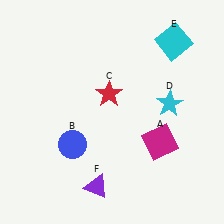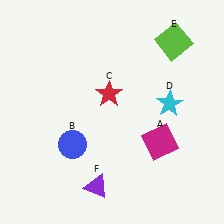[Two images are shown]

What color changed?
The square (E) changed from cyan in Image 1 to lime in Image 2.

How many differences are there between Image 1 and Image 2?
There is 1 difference between the two images.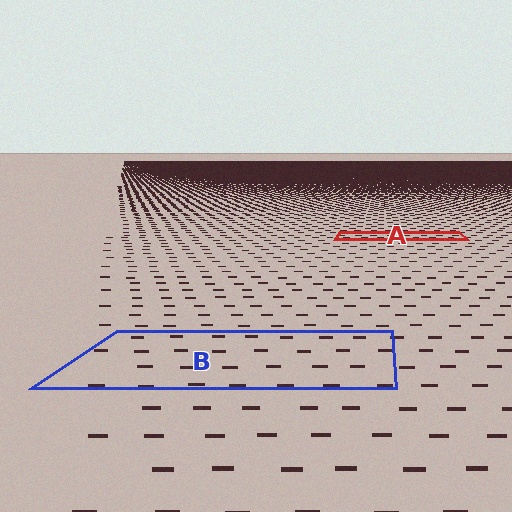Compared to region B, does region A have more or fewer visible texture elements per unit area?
Region A has more texture elements per unit area — they are packed more densely because it is farther away.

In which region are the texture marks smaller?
The texture marks are smaller in region A, because it is farther away.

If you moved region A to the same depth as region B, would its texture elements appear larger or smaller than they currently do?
They would appear larger. At a closer depth, the same texture elements are projected at a bigger on-screen size.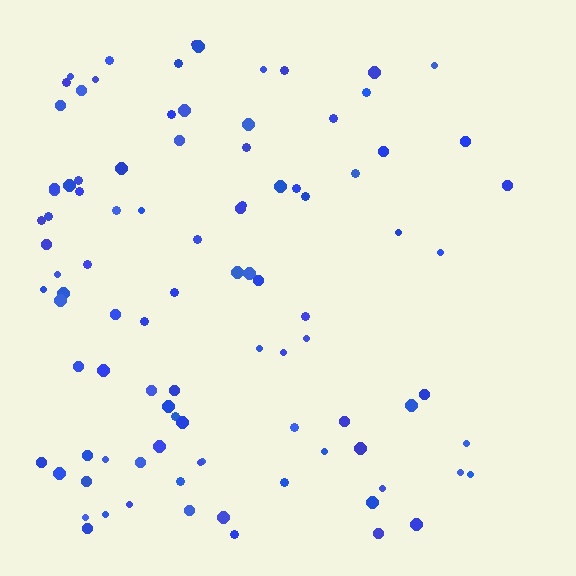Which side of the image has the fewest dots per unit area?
The right.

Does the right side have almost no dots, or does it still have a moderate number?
Still a moderate number, just noticeably fewer than the left.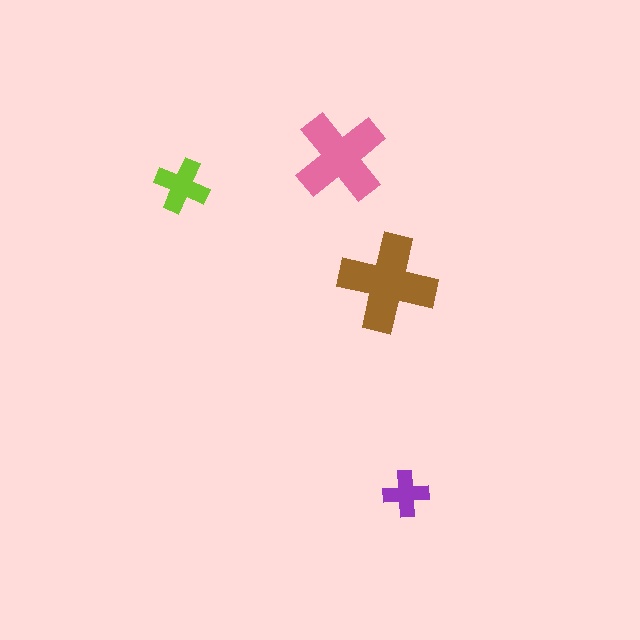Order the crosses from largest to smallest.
the brown one, the pink one, the lime one, the purple one.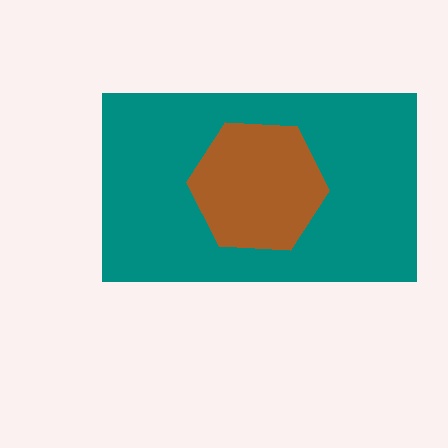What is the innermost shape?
The brown hexagon.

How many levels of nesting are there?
2.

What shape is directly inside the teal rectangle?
The brown hexagon.